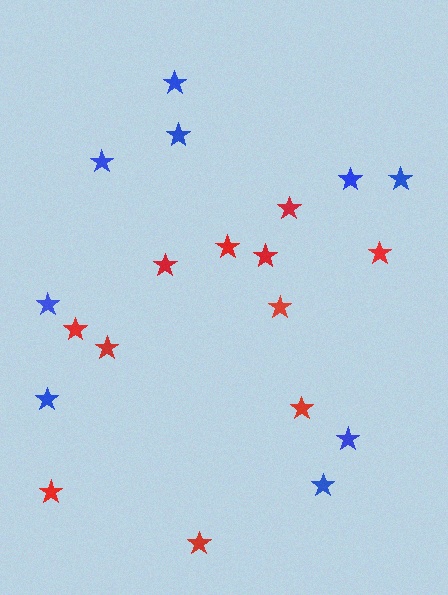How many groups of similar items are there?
There are 2 groups: one group of red stars (11) and one group of blue stars (9).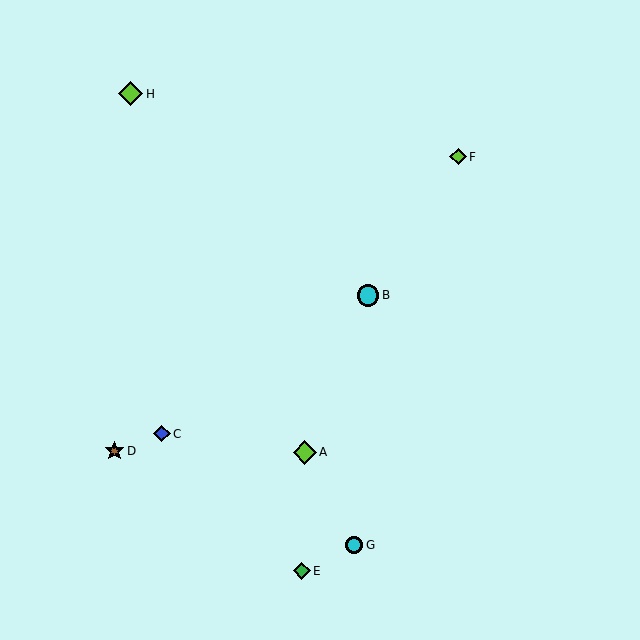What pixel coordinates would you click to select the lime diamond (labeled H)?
Click at (131, 94) to select the lime diamond H.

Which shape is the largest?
The lime diamond (labeled H) is the largest.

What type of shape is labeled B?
Shape B is a cyan circle.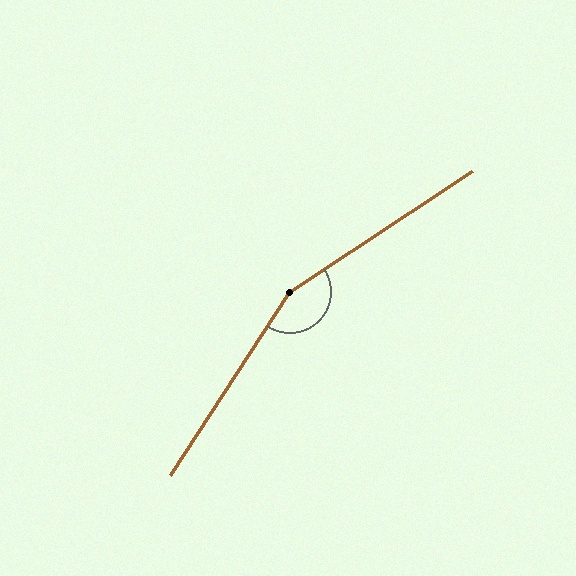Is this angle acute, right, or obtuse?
It is obtuse.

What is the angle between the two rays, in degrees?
Approximately 156 degrees.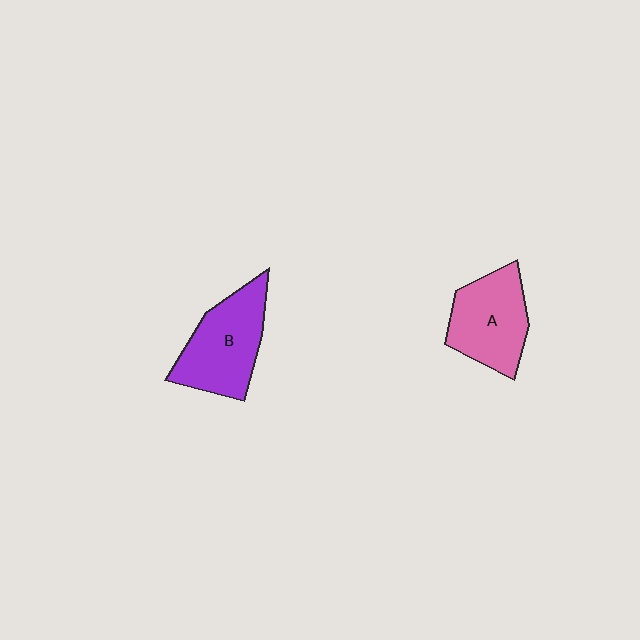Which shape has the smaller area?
Shape A (pink).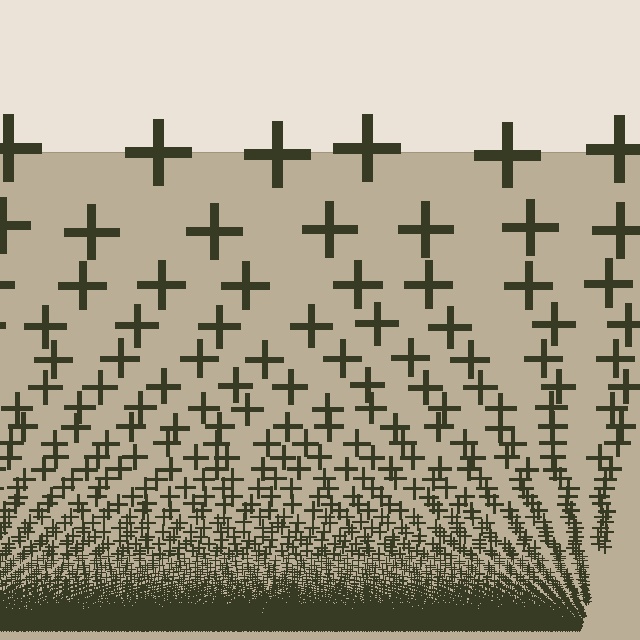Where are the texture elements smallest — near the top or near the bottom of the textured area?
Near the bottom.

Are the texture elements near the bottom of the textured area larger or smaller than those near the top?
Smaller. The gradient is inverted — elements near the bottom are smaller and denser.